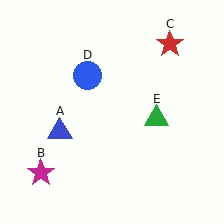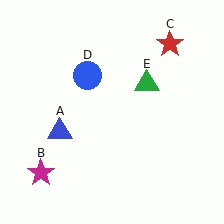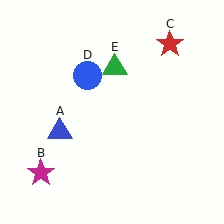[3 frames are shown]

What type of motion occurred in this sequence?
The green triangle (object E) rotated counterclockwise around the center of the scene.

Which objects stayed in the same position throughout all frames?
Blue triangle (object A) and magenta star (object B) and red star (object C) and blue circle (object D) remained stationary.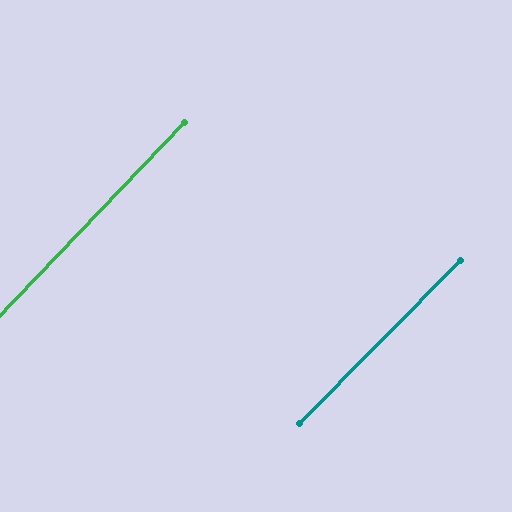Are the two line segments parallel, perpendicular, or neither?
Parallel — their directions differ by only 0.8°.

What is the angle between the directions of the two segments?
Approximately 1 degree.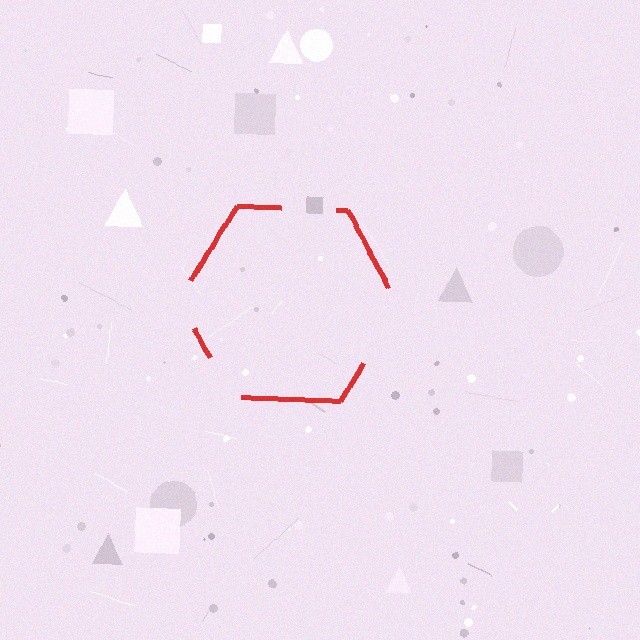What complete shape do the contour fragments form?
The contour fragments form a hexagon.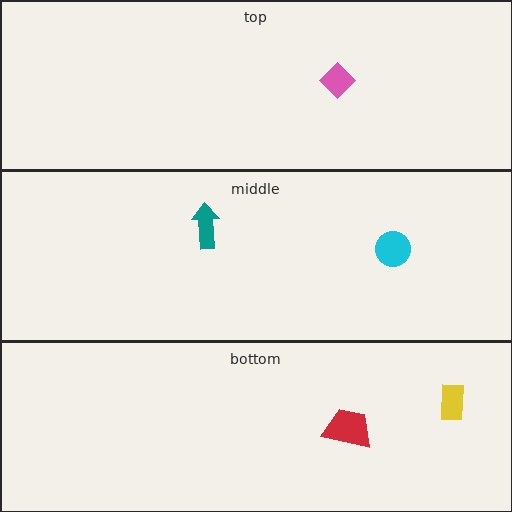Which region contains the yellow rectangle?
The bottom region.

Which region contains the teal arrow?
The middle region.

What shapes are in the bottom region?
The red trapezoid, the yellow rectangle.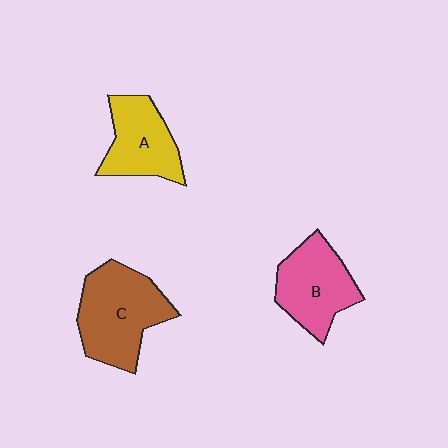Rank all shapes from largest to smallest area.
From largest to smallest: C (brown), B (pink), A (yellow).